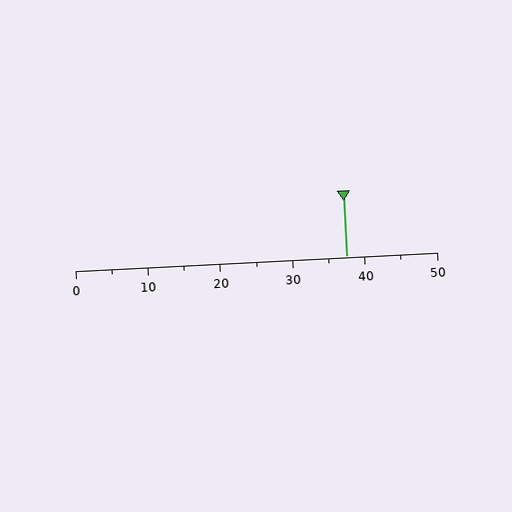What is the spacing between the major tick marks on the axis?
The major ticks are spaced 10 apart.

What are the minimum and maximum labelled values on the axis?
The axis runs from 0 to 50.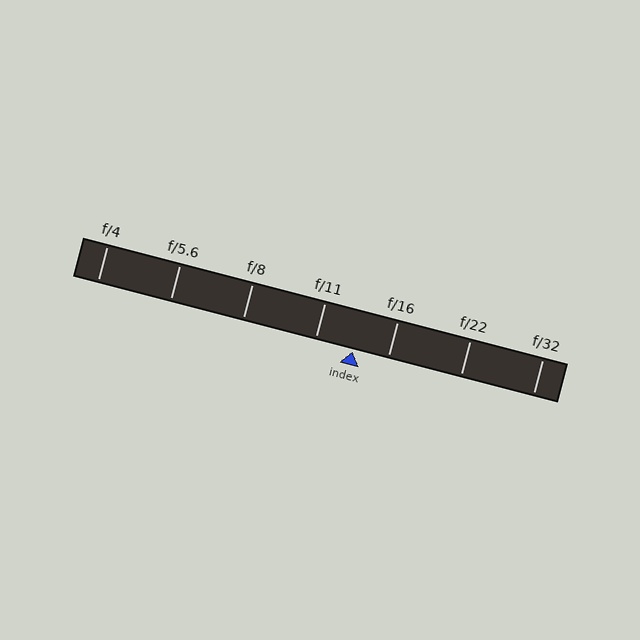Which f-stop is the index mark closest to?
The index mark is closest to f/16.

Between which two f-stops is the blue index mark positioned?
The index mark is between f/11 and f/16.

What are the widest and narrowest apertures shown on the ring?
The widest aperture shown is f/4 and the narrowest is f/32.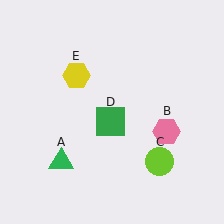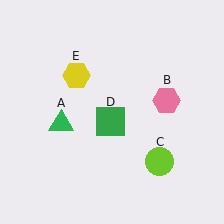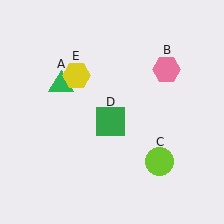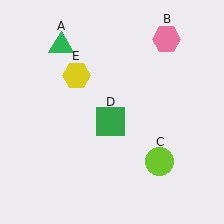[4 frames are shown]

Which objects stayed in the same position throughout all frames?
Lime circle (object C) and green square (object D) and yellow hexagon (object E) remained stationary.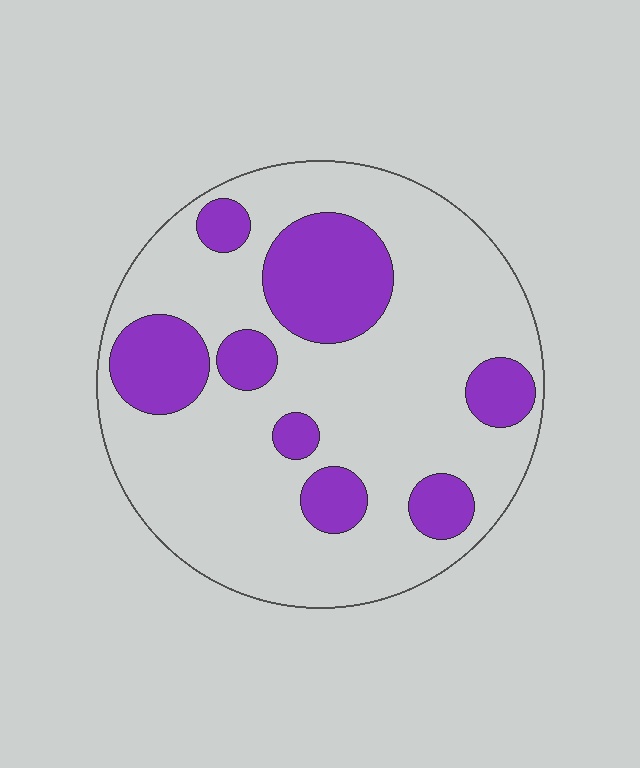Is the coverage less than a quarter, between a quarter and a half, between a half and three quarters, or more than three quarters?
Between a quarter and a half.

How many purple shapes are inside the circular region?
8.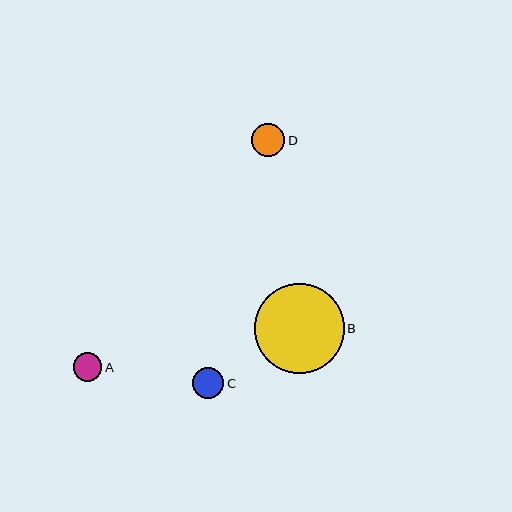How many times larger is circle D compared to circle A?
Circle D is approximately 1.2 times the size of circle A.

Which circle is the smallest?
Circle A is the smallest with a size of approximately 28 pixels.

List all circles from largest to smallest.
From largest to smallest: B, D, C, A.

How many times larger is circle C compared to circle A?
Circle C is approximately 1.1 times the size of circle A.